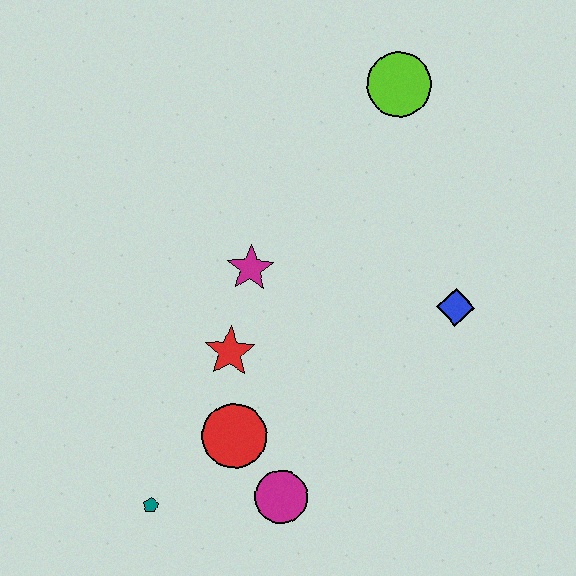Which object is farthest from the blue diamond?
The teal pentagon is farthest from the blue diamond.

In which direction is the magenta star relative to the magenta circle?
The magenta star is above the magenta circle.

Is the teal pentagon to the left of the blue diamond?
Yes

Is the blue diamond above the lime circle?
No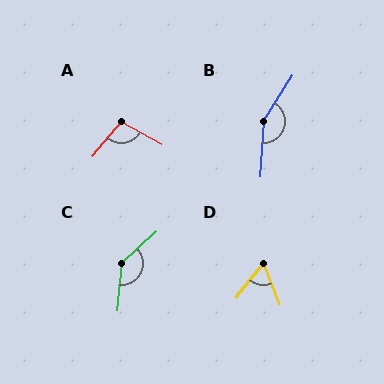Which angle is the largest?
B, at approximately 151 degrees.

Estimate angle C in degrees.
Approximately 138 degrees.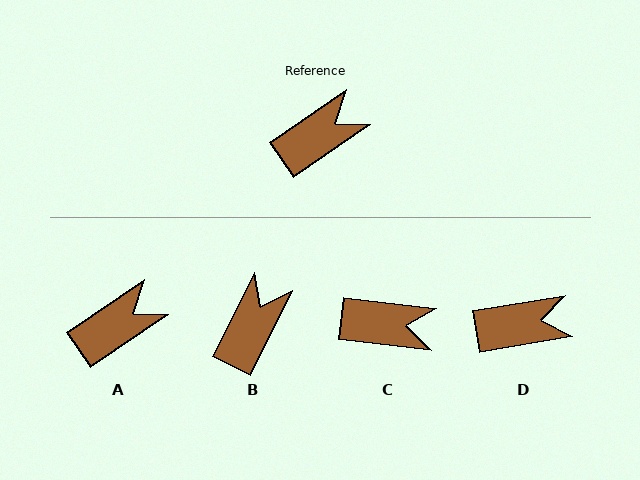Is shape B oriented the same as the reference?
No, it is off by about 30 degrees.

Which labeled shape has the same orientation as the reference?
A.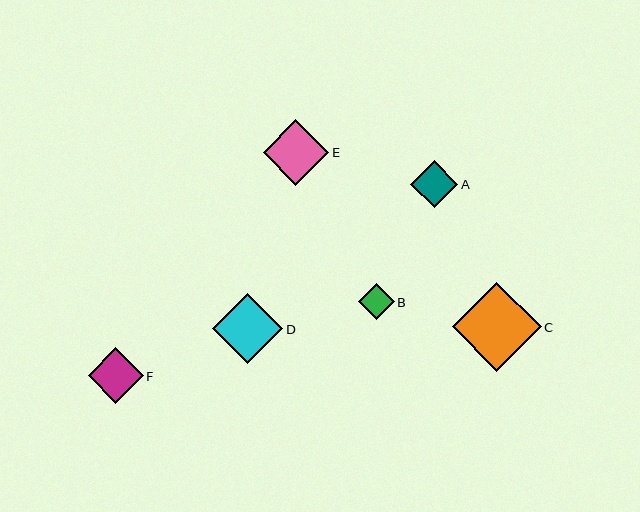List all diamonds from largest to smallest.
From largest to smallest: C, D, E, F, A, B.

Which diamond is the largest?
Diamond C is the largest with a size of approximately 89 pixels.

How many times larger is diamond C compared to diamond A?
Diamond C is approximately 1.9 times the size of diamond A.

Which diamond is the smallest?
Diamond B is the smallest with a size of approximately 36 pixels.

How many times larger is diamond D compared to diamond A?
Diamond D is approximately 1.5 times the size of diamond A.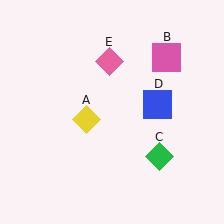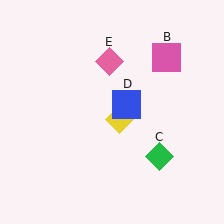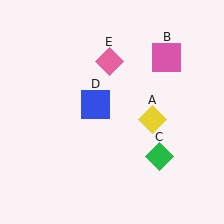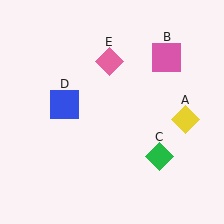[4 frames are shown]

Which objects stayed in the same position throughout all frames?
Pink square (object B) and green diamond (object C) and pink diamond (object E) remained stationary.